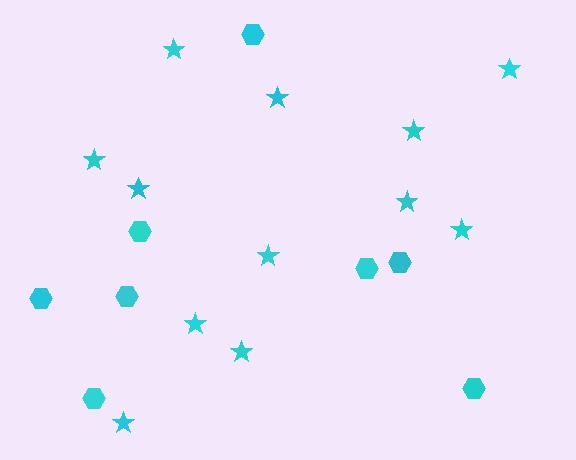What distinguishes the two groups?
There are 2 groups: one group of stars (12) and one group of hexagons (8).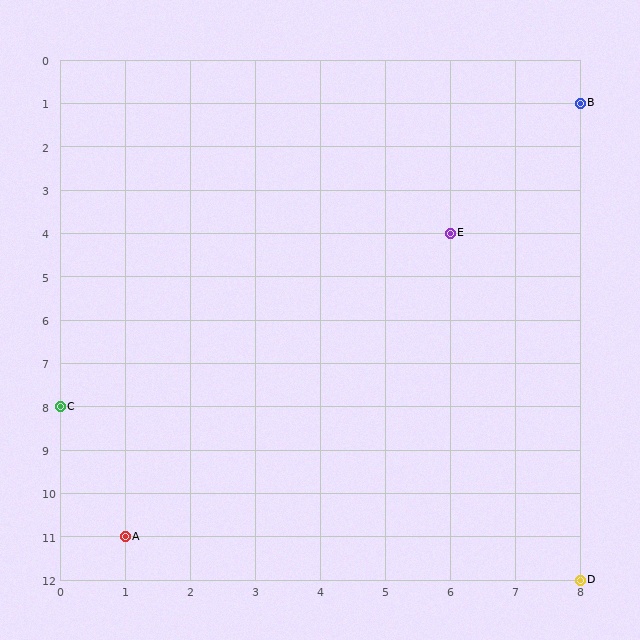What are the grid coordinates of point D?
Point D is at grid coordinates (8, 12).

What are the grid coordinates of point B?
Point B is at grid coordinates (8, 1).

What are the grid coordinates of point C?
Point C is at grid coordinates (0, 8).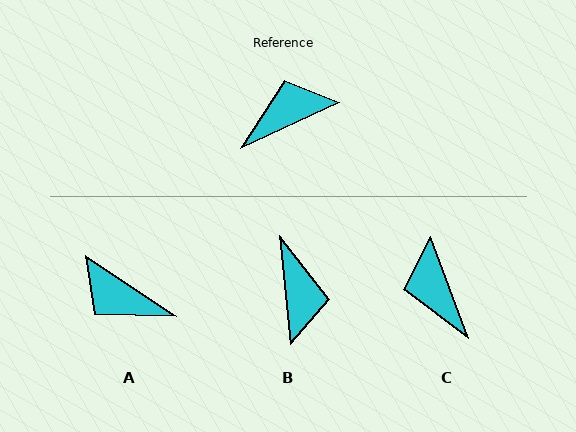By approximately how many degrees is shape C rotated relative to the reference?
Approximately 85 degrees counter-clockwise.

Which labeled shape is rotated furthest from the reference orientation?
A, about 121 degrees away.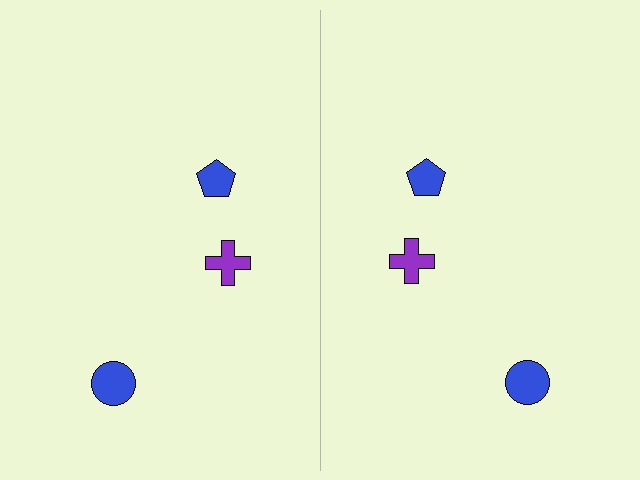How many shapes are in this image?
There are 6 shapes in this image.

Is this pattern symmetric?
Yes, this pattern has bilateral (reflection) symmetry.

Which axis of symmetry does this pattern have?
The pattern has a vertical axis of symmetry running through the center of the image.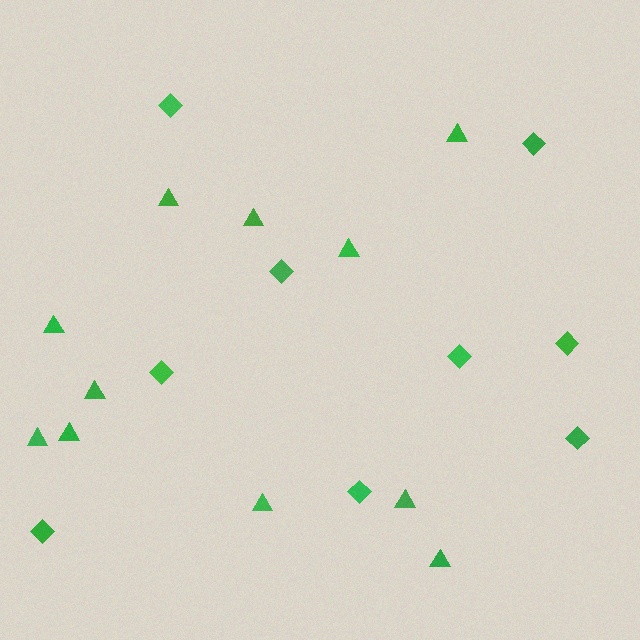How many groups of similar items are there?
There are 2 groups: one group of triangles (11) and one group of diamonds (9).